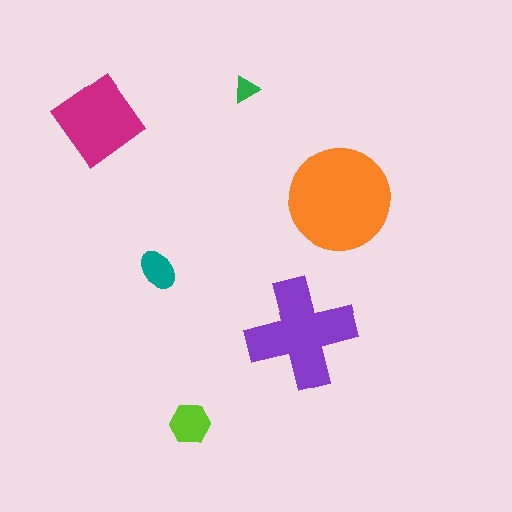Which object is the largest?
The orange circle.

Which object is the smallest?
The green triangle.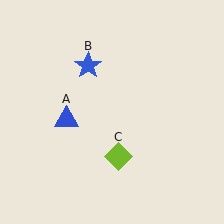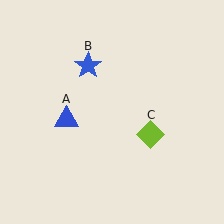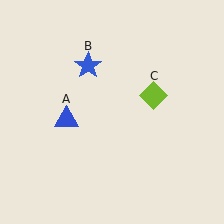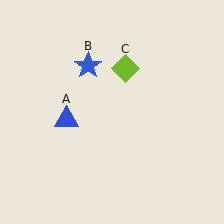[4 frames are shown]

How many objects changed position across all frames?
1 object changed position: lime diamond (object C).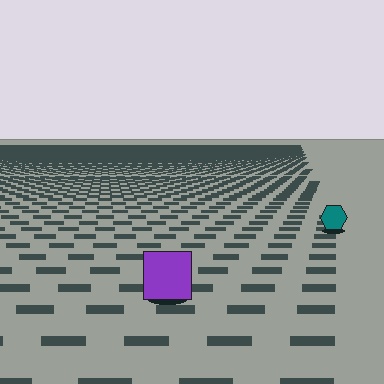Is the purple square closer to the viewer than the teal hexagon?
Yes. The purple square is closer — you can tell from the texture gradient: the ground texture is coarser near it.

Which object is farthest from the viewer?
The teal hexagon is farthest from the viewer. It appears smaller and the ground texture around it is denser.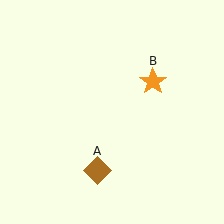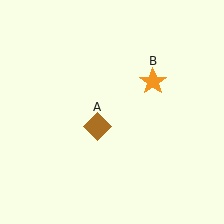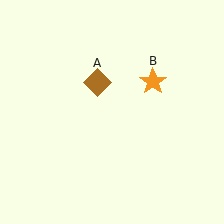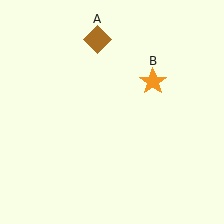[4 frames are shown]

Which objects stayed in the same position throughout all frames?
Orange star (object B) remained stationary.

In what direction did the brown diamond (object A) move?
The brown diamond (object A) moved up.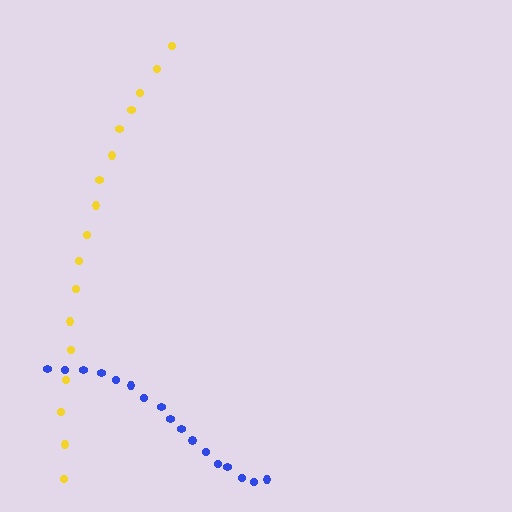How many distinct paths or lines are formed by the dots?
There are 2 distinct paths.